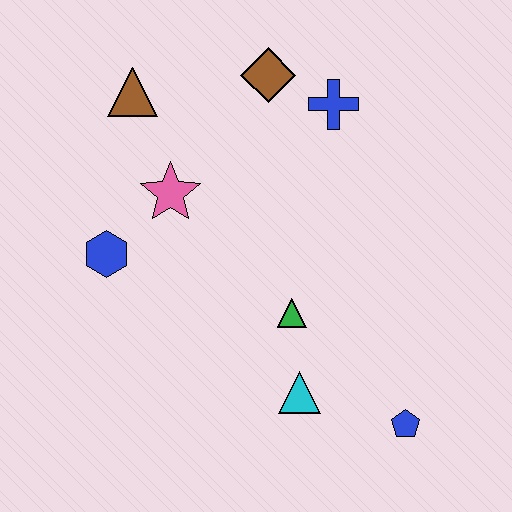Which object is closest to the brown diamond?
The blue cross is closest to the brown diamond.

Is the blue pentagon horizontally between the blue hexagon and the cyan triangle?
No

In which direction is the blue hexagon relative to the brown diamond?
The blue hexagon is below the brown diamond.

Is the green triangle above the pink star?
No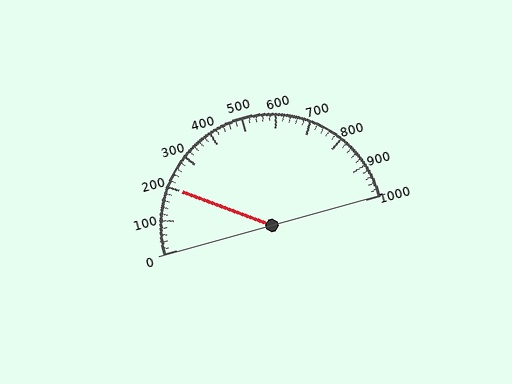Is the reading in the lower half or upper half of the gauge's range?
The reading is in the lower half of the range (0 to 1000).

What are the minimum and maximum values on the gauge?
The gauge ranges from 0 to 1000.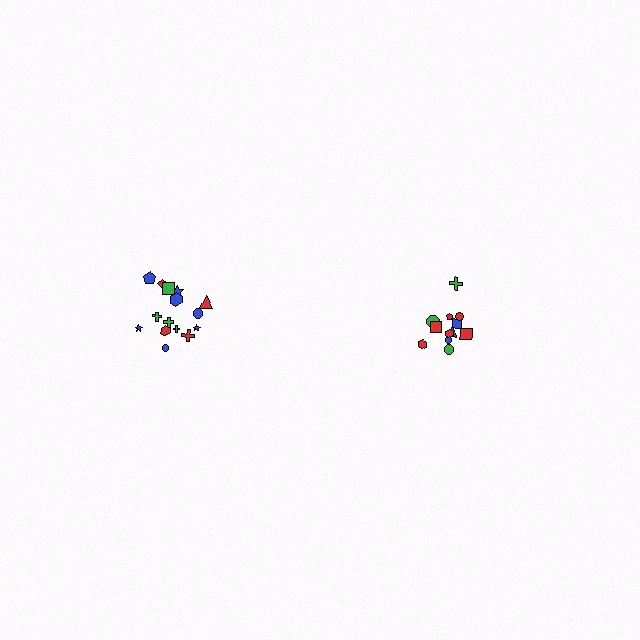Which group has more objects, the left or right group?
The left group.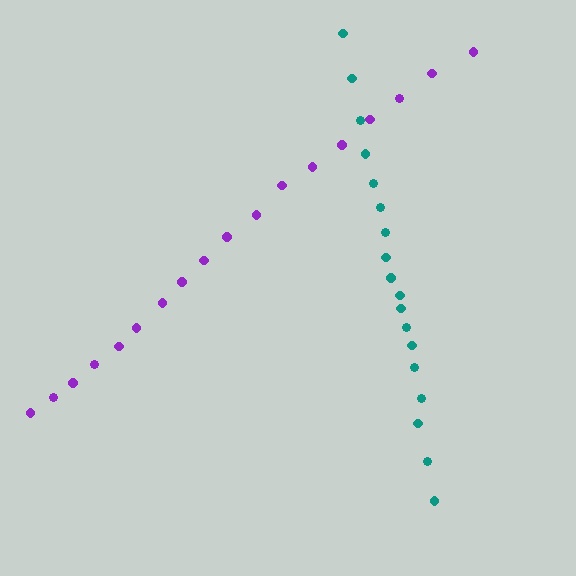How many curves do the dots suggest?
There are 2 distinct paths.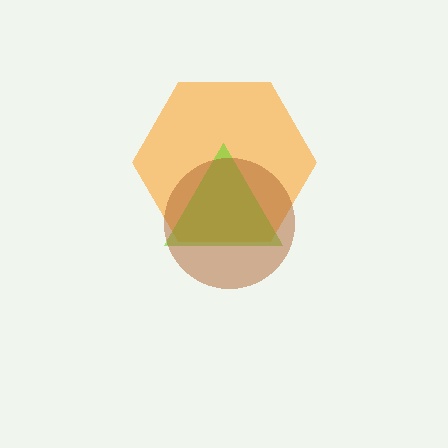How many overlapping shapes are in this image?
There are 3 overlapping shapes in the image.